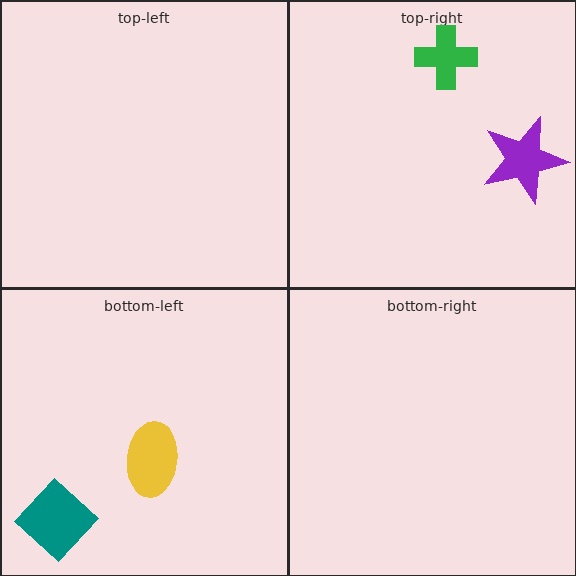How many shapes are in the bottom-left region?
2.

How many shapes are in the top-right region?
2.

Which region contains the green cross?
The top-right region.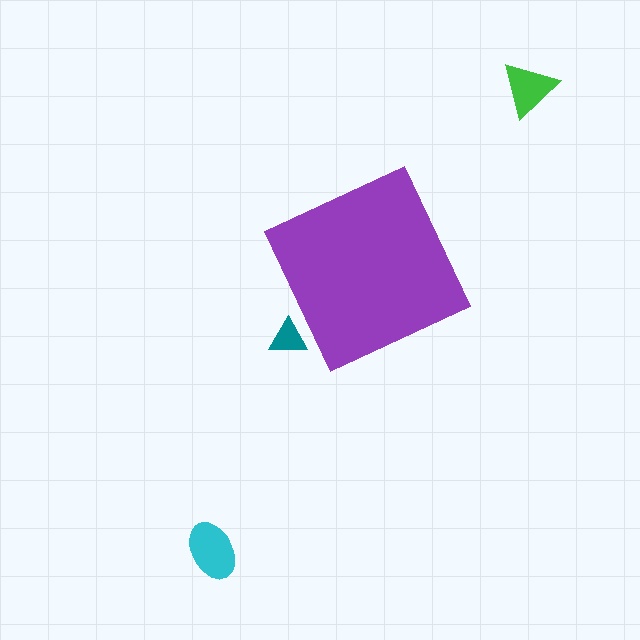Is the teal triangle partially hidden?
Yes, the teal triangle is partially hidden behind the purple diamond.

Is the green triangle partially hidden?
No, the green triangle is fully visible.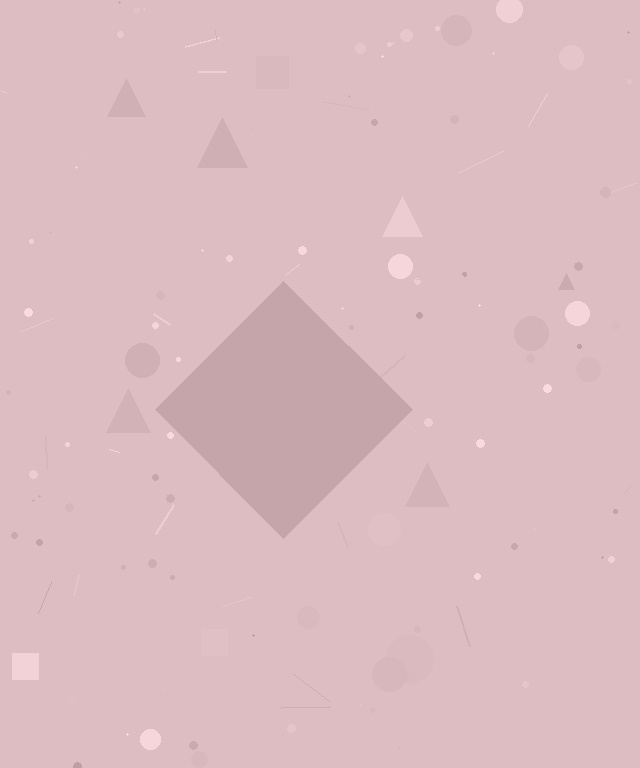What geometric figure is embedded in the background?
A diamond is embedded in the background.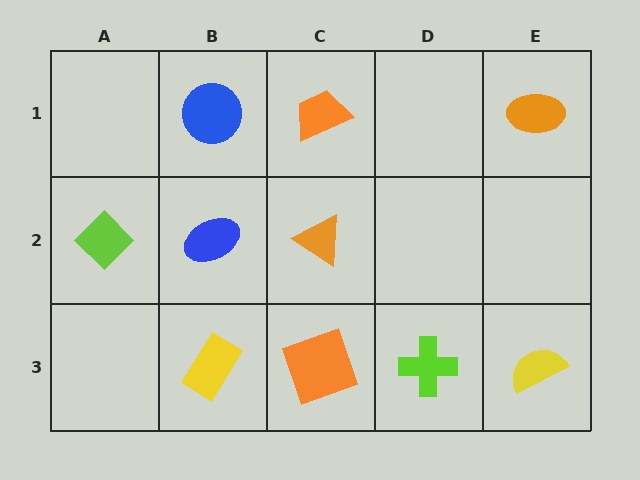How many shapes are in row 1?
3 shapes.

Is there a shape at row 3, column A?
No, that cell is empty.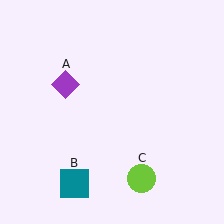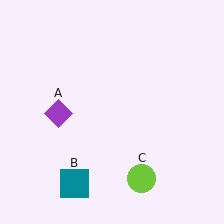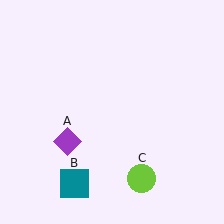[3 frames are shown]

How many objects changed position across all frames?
1 object changed position: purple diamond (object A).